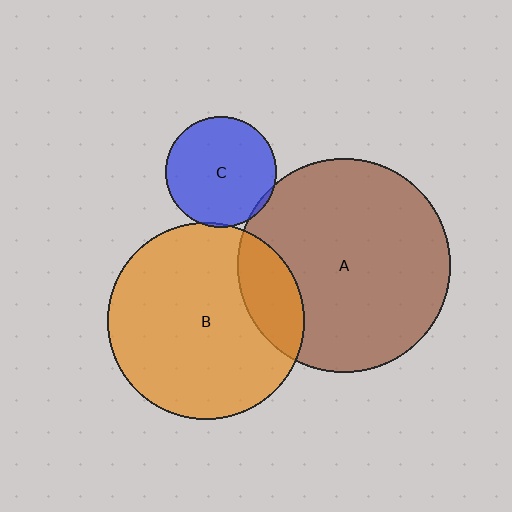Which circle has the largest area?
Circle A (brown).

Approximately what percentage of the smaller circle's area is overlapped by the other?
Approximately 5%.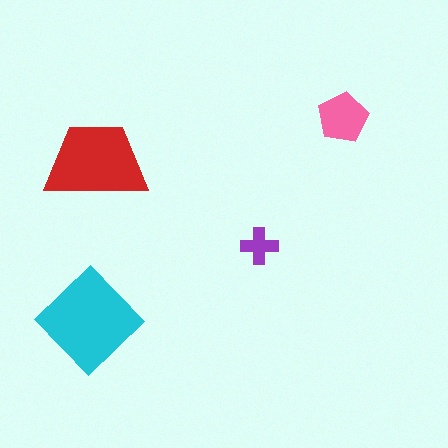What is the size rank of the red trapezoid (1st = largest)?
2nd.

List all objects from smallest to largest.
The purple cross, the pink pentagon, the red trapezoid, the cyan diamond.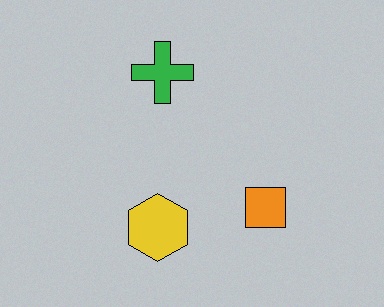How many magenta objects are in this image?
There are no magenta objects.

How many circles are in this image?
There are no circles.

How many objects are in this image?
There are 3 objects.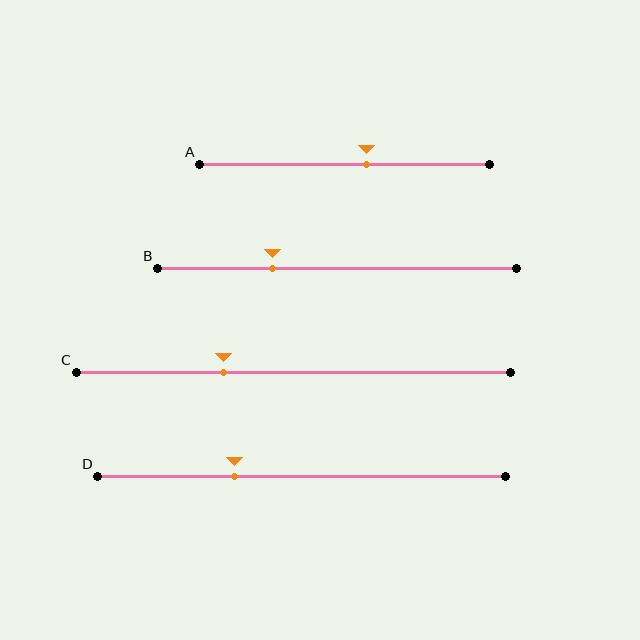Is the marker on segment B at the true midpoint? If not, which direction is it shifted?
No, the marker on segment B is shifted to the left by about 18% of the segment length.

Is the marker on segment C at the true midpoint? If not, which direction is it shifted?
No, the marker on segment C is shifted to the left by about 16% of the segment length.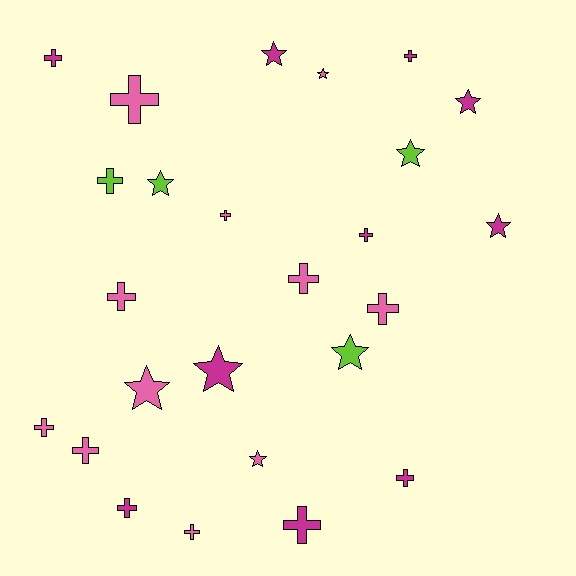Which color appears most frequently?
Pink, with 11 objects.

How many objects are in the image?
There are 25 objects.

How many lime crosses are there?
There is 1 lime cross.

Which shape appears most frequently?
Cross, with 15 objects.